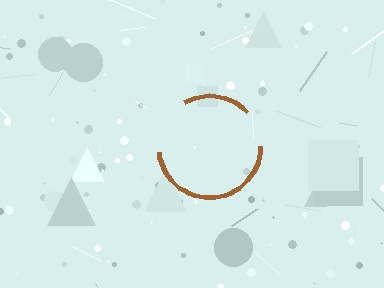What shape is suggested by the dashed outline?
The dashed outline suggests a circle.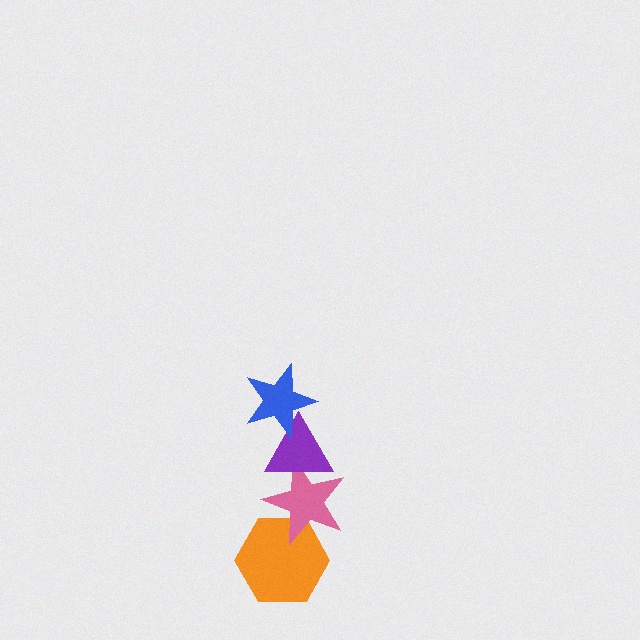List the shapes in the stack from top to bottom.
From top to bottom: the blue star, the purple triangle, the pink star, the orange hexagon.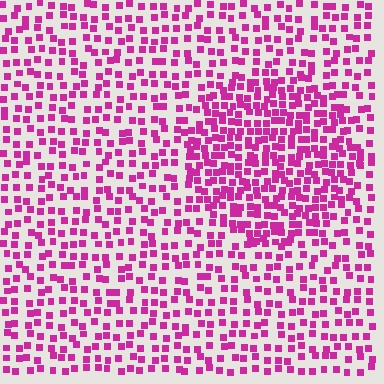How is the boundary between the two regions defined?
The boundary is defined by a change in element density (approximately 1.8x ratio). All elements are the same color, size, and shape.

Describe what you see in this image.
The image contains small magenta elements arranged at two different densities. A circle-shaped region is visible where the elements are more densely packed than the surrounding area.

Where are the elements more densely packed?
The elements are more densely packed inside the circle boundary.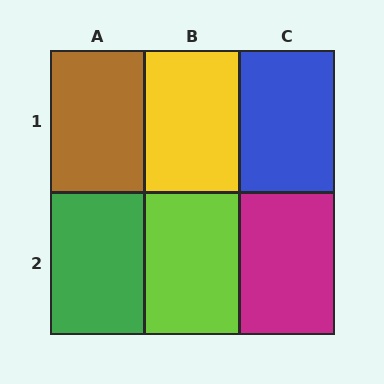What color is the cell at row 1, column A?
Brown.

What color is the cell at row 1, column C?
Blue.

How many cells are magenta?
1 cell is magenta.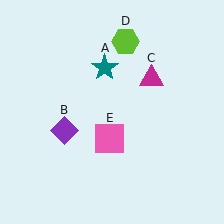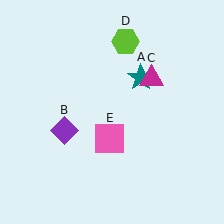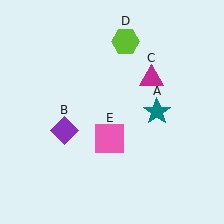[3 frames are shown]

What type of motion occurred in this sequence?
The teal star (object A) rotated clockwise around the center of the scene.